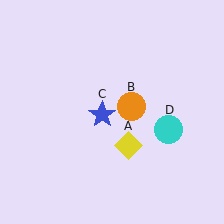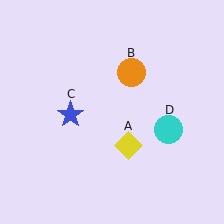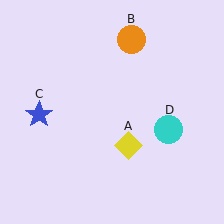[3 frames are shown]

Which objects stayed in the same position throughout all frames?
Yellow diamond (object A) and cyan circle (object D) remained stationary.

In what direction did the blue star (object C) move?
The blue star (object C) moved left.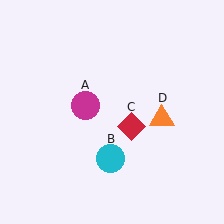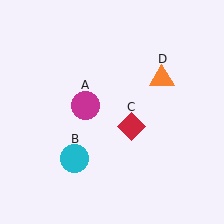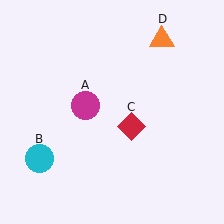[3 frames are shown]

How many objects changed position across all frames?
2 objects changed position: cyan circle (object B), orange triangle (object D).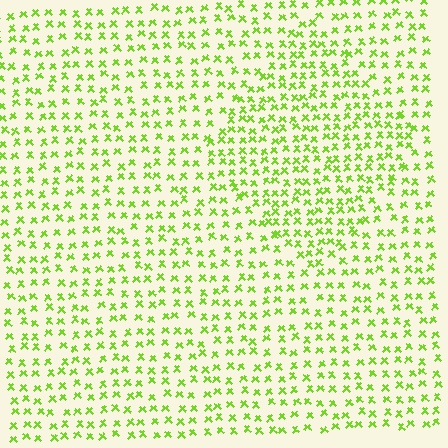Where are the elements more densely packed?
The elements are more densely packed inside the diamond boundary.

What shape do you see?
I see a diamond.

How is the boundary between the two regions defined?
The boundary is defined by a change in element density (approximately 1.5x ratio). All elements are the same color, size, and shape.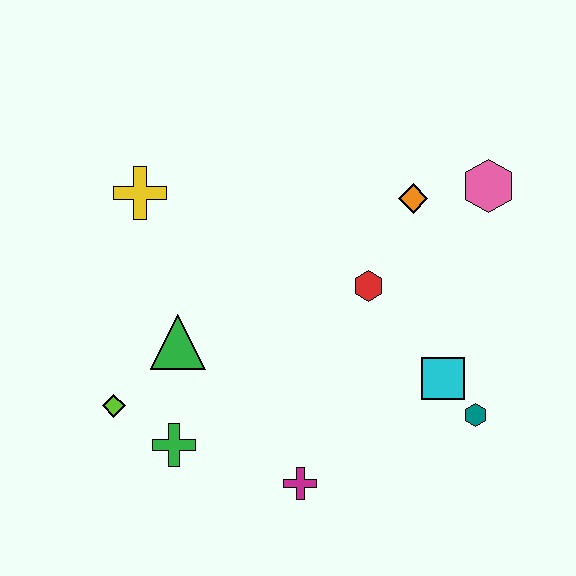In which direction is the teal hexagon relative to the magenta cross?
The teal hexagon is to the right of the magenta cross.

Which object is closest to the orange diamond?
The pink hexagon is closest to the orange diamond.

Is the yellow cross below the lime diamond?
No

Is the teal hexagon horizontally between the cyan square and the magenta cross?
No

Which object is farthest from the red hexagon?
The lime diamond is farthest from the red hexagon.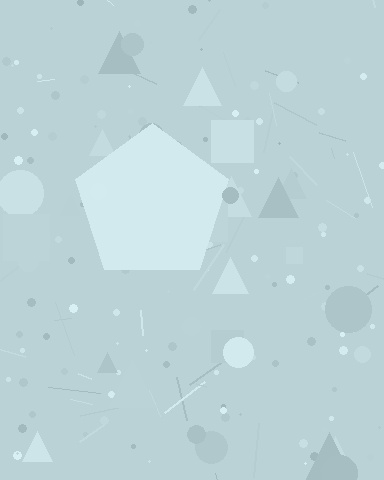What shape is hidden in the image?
A pentagon is hidden in the image.